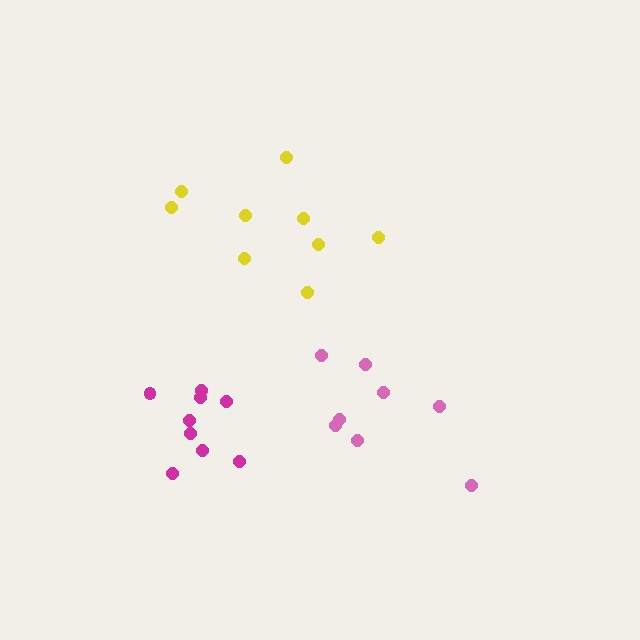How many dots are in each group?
Group 1: 9 dots, Group 2: 9 dots, Group 3: 8 dots (26 total).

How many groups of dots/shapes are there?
There are 3 groups.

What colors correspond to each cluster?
The clusters are colored: yellow, magenta, pink.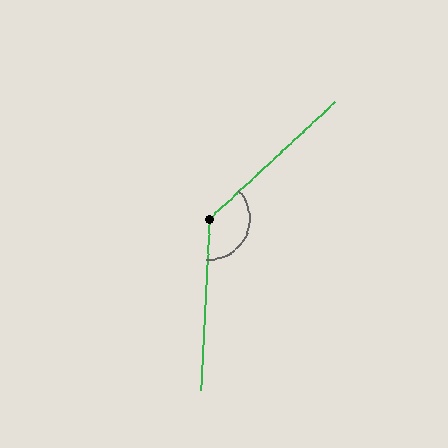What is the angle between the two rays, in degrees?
Approximately 136 degrees.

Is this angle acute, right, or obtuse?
It is obtuse.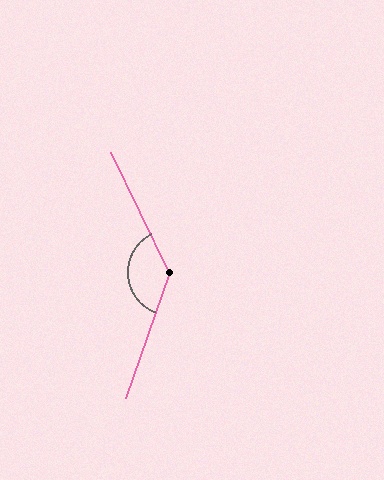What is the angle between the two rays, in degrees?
Approximately 135 degrees.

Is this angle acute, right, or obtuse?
It is obtuse.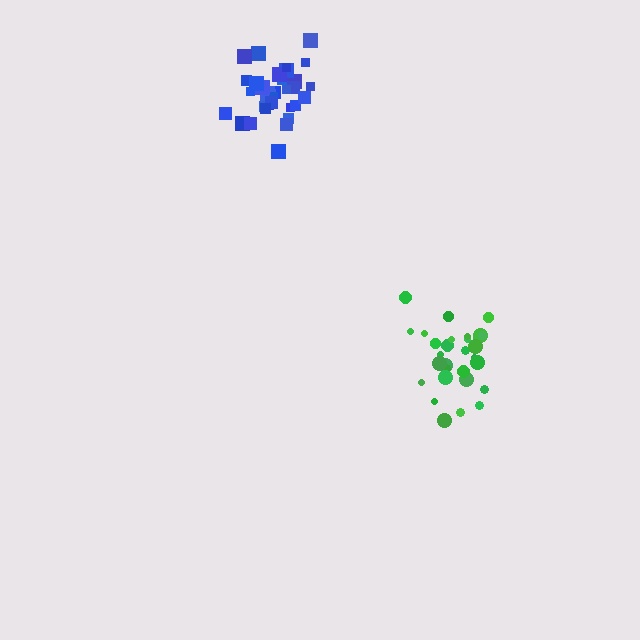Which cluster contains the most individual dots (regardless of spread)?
Blue (35).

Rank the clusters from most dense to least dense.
blue, green.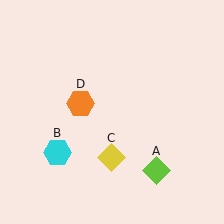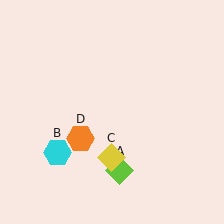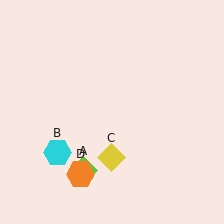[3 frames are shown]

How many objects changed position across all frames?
2 objects changed position: lime diamond (object A), orange hexagon (object D).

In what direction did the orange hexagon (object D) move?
The orange hexagon (object D) moved down.